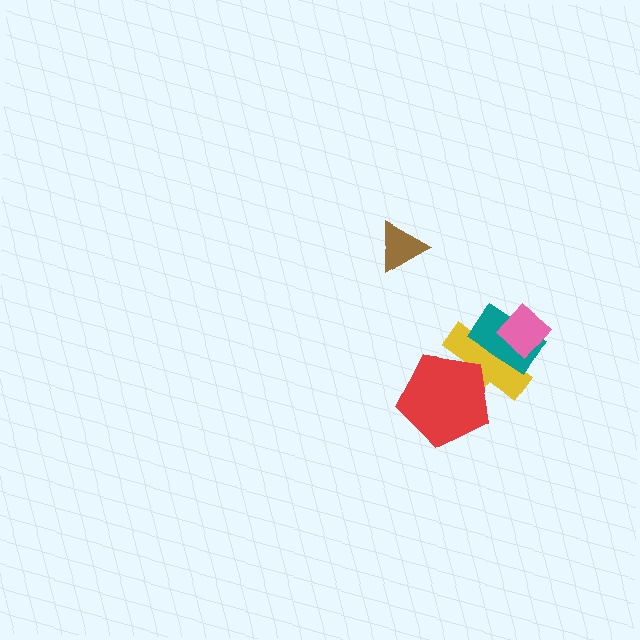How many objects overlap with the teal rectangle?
2 objects overlap with the teal rectangle.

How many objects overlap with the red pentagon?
1 object overlaps with the red pentagon.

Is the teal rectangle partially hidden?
Yes, it is partially covered by another shape.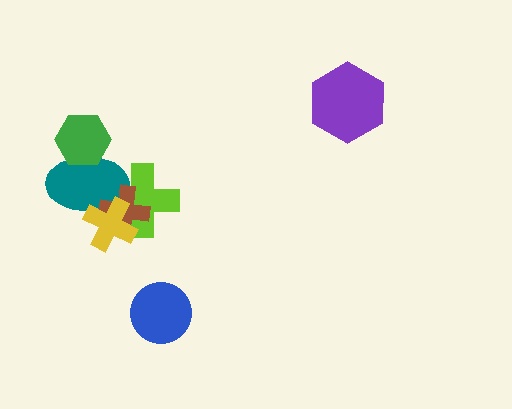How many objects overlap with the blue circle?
0 objects overlap with the blue circle.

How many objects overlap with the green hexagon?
1 object overlaps with the green hexagon.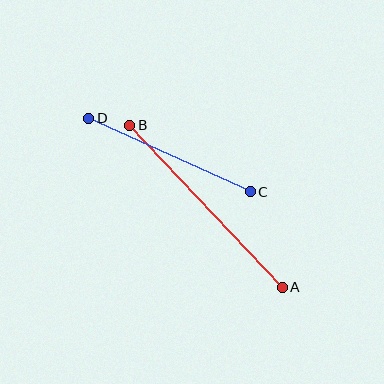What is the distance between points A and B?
The distance is approximately 222 pixels.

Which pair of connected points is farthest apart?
Points A and B are farthest apart.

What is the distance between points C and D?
The distance is approximately 177 pixels.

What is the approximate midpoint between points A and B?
The midpoint is at approximately (206, 206) pixels.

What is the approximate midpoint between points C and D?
The midpoint is at approximately (170, 155) pixels.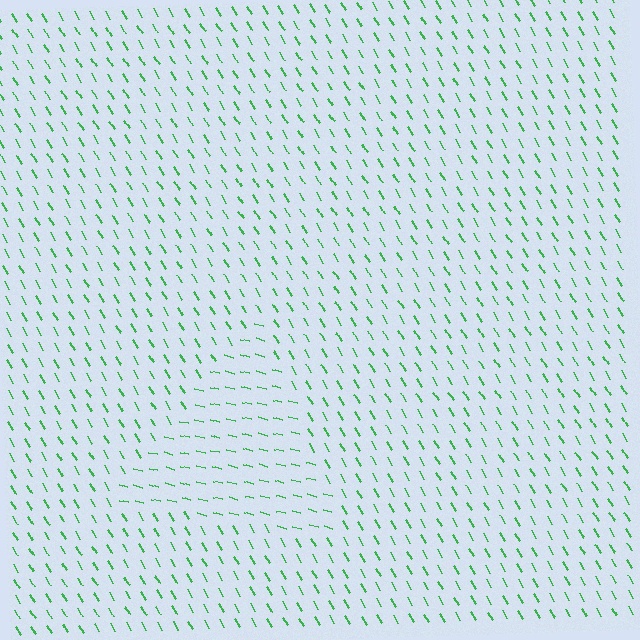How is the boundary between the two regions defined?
The boundary is defined purely by a change in line orientation (approximately 45 degrees difference). All lines are the same color and thickness.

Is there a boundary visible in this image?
Yes, there is a texture boundary formed by a change in line orientation.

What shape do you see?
I see a triangle.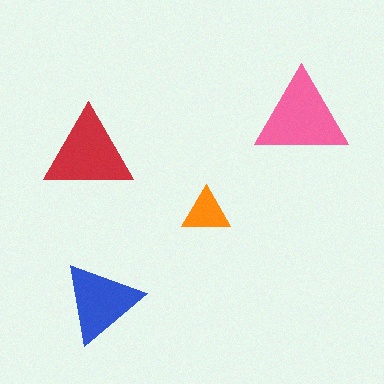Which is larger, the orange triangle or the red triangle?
The red one.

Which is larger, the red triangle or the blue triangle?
The red one.